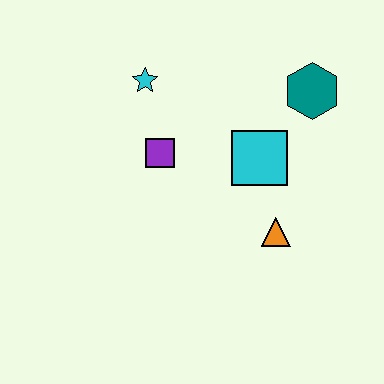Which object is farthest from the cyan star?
The orange triangle is farthest from the cyan star.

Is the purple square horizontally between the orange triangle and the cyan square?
No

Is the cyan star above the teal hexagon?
Yes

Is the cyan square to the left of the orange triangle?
Yes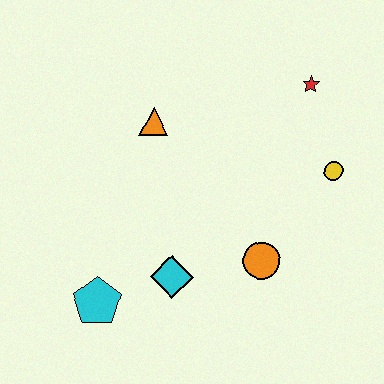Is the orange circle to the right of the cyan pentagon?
Yes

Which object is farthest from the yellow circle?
The cyan pentagon is farthest from the yellow circle.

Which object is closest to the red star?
The yellow circle is closest to the red star.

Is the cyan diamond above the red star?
No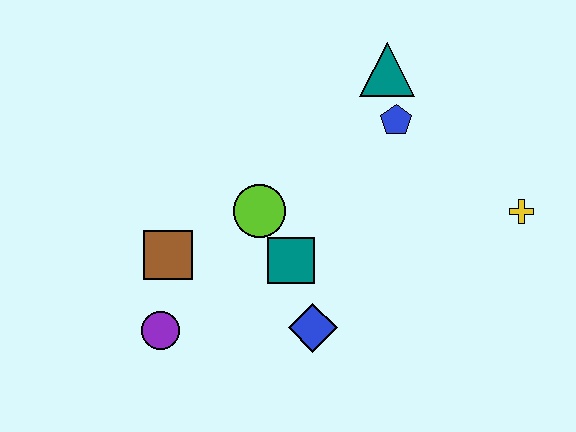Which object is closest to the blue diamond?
The teal square is closest to the blue diamond.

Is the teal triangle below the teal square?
No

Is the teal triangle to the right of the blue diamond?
Yes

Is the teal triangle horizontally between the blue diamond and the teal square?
No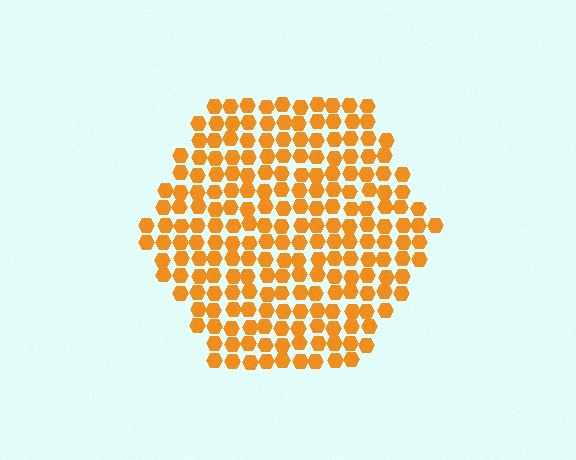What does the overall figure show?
The overall figure shows a hexagon.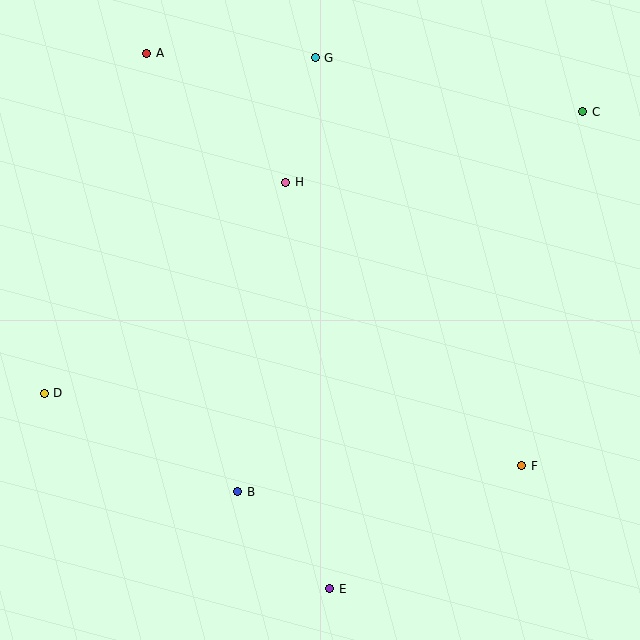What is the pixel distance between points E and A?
The distance between E and A is 566 pixels.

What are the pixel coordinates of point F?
Point F is at (522, 466).